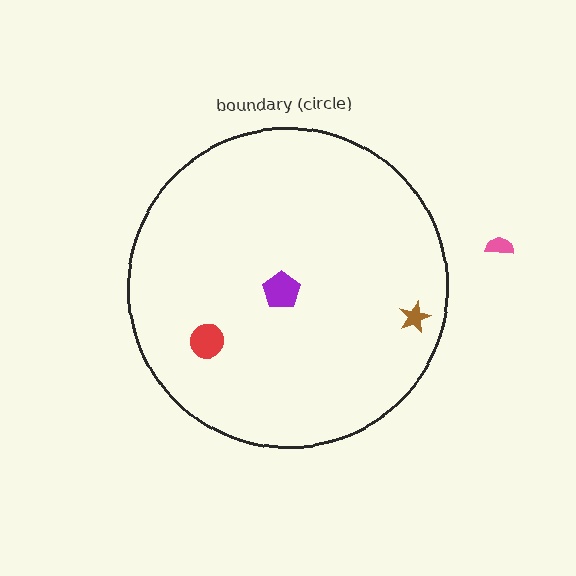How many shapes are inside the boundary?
3 inside, 1 outside.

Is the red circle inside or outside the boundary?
Inside.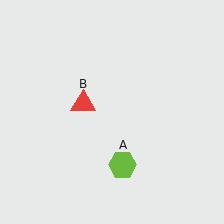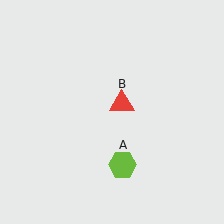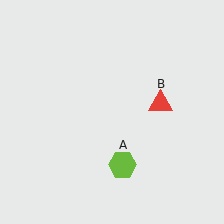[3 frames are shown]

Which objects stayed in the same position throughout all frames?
Lime hexagon (object A) remained stationary.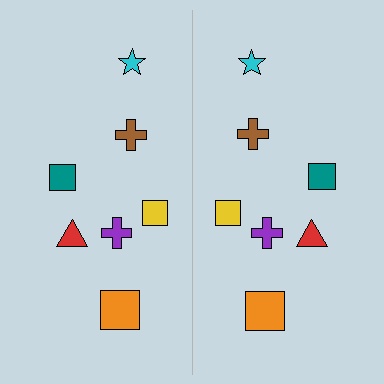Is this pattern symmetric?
Yes, this pattern has bilateral (reflection) symmetry.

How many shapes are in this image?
There are 14 shapes in this image.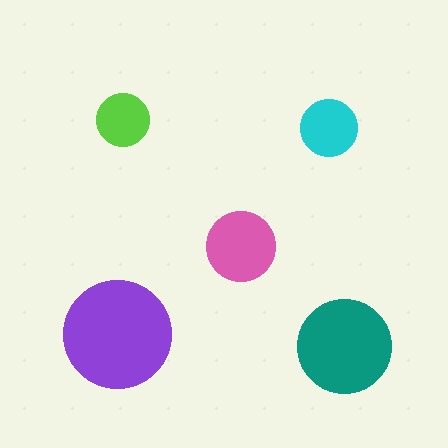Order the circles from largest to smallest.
the purple one, the teal one, the pink one, the cyan one, the lime one.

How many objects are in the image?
There are 5 objects in the image.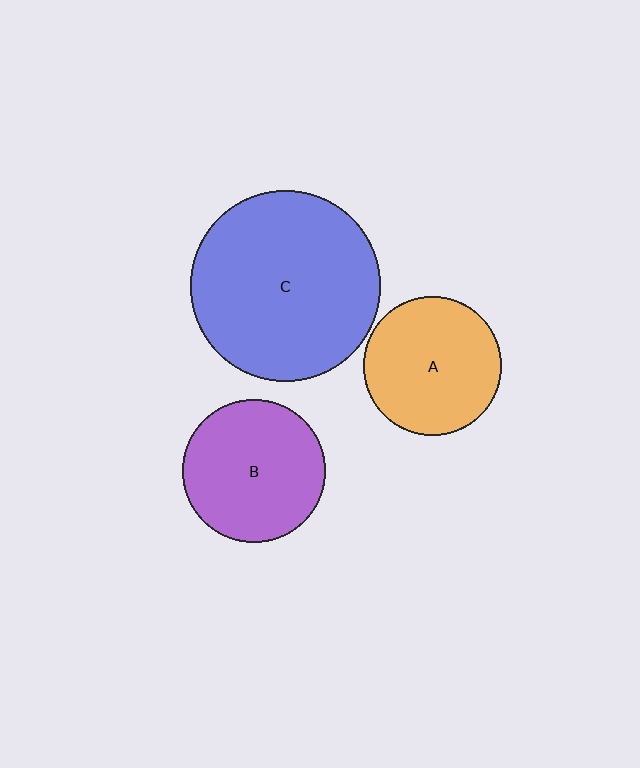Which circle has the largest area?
Circle C (blue).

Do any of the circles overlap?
No, none of the circles overlap.